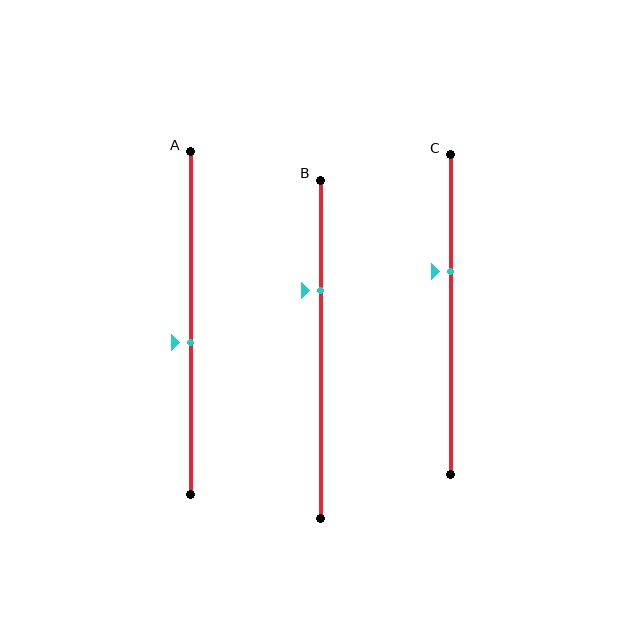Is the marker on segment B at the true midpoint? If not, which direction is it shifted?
No, the marker on segment B is shifted upward by about 17% of the segment length.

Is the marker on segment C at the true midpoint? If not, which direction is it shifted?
No, the marker on segment C is shifted upward by about 14% of the segment length.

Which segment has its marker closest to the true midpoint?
Segment A has its marker closest to the true midpoint.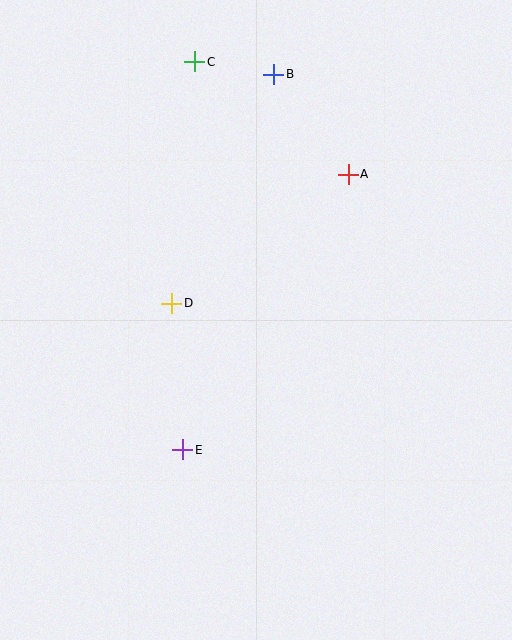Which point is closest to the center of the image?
Point D at (172, 303) is closest to the center.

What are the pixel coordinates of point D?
Point D is at (172, 303).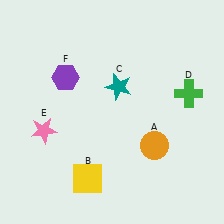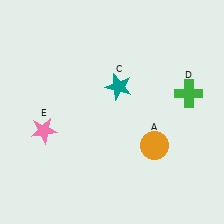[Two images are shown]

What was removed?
The purple hexagon (F), the yellow square (B) were removed in Image 2.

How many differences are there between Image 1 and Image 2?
There are 2 differences between the two images.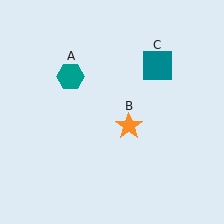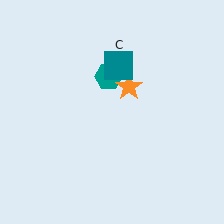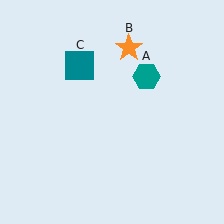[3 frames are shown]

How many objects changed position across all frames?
3 objects changed position: teal hexagon (object A), orange star (object B), teal square (object C).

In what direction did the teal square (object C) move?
The teal square (object C) moved left.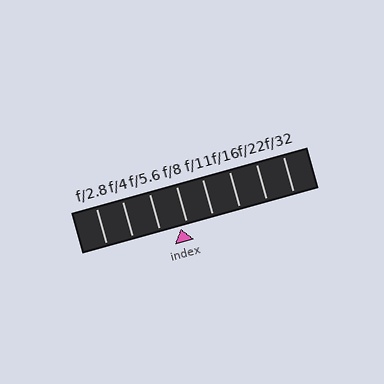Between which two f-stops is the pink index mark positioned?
The index mark is between f/5.6 and f/8.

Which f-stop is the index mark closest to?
The index mark is closest to f/8.